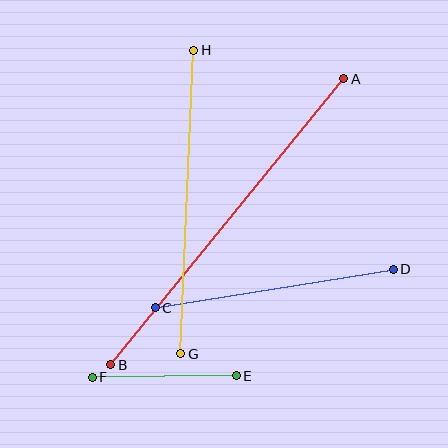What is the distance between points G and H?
The distance is approximately 304 pixels.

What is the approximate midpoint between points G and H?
The midpoint is at approximately (187, 202) pixels.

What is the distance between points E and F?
The distance is approximately 144 pixels.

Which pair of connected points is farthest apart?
Points A and B are farthest apart.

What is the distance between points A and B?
The distance is approximately 369 pixels.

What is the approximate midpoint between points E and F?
The midpoint is at approximately (164, 376) pixels.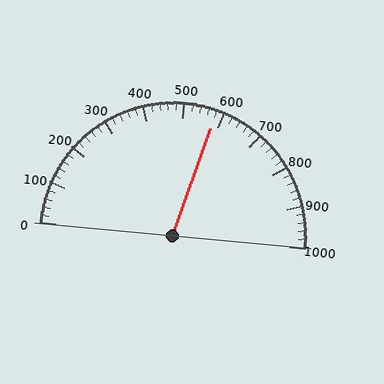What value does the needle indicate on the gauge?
The needle indicates approximately 580.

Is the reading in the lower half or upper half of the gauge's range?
The reading is in the upper half of the range (0 to 1000).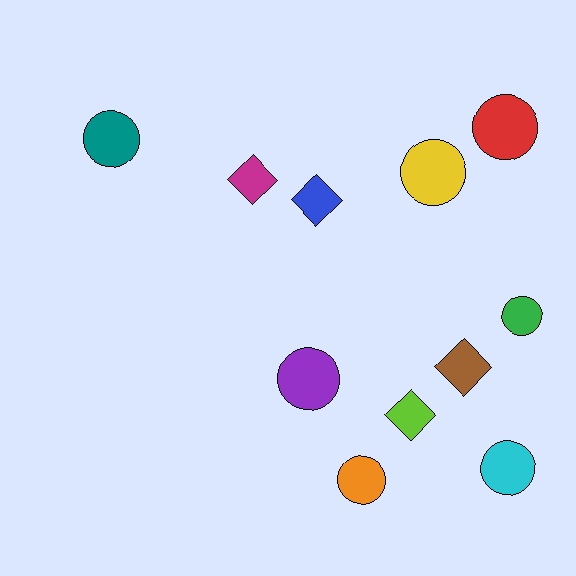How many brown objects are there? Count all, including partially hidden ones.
There is 1 brown object.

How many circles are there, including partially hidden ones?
There are 7 circles.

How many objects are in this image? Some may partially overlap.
There are 11 objects.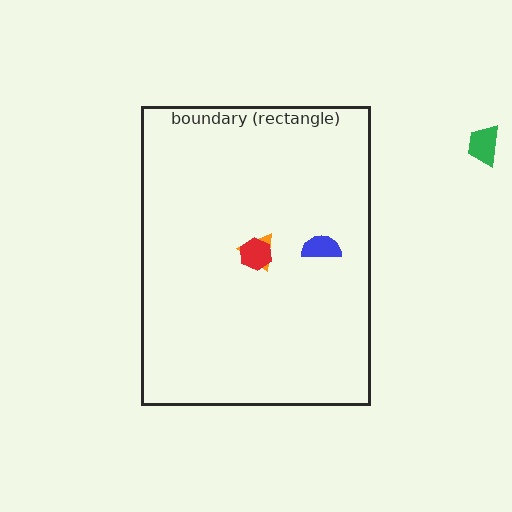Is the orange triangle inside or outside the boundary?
Inside.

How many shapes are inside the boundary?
3 inside, 1 outside.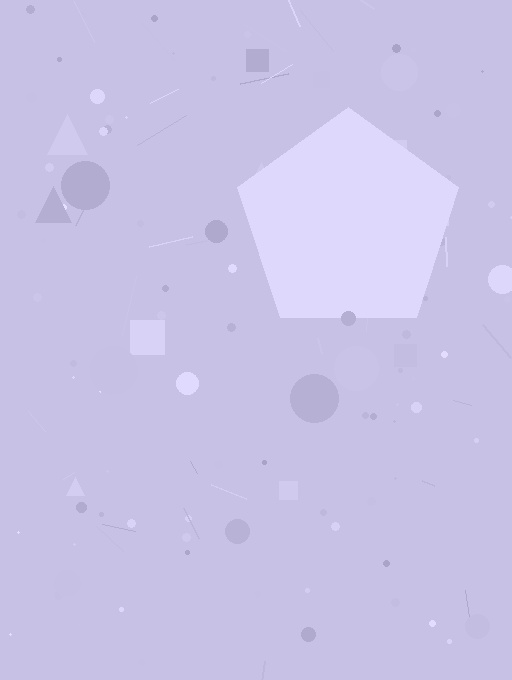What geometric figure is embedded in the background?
A pentagon is embedded in the background.